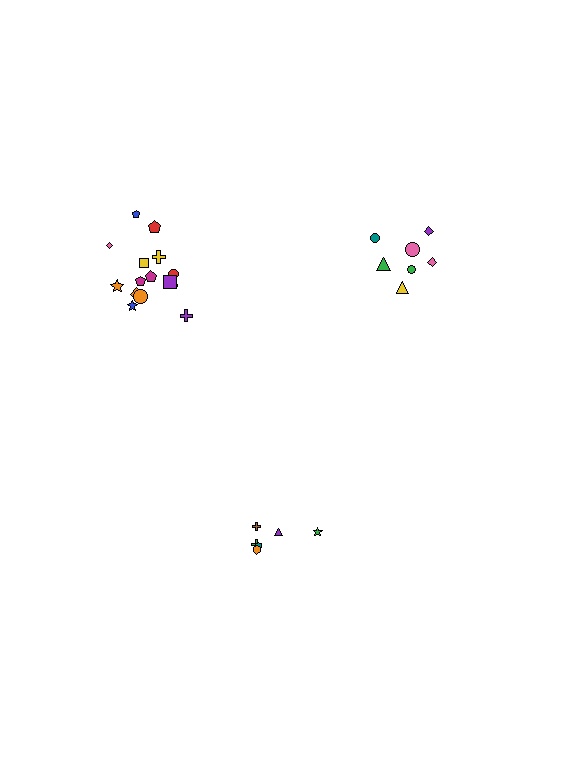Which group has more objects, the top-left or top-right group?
The top-left group.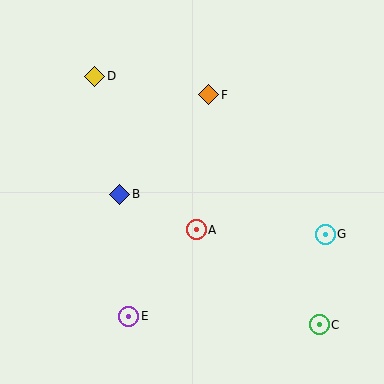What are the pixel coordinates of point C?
Point C is at (319, 325).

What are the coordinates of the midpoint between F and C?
The midpoint between F and C is at (264, 210).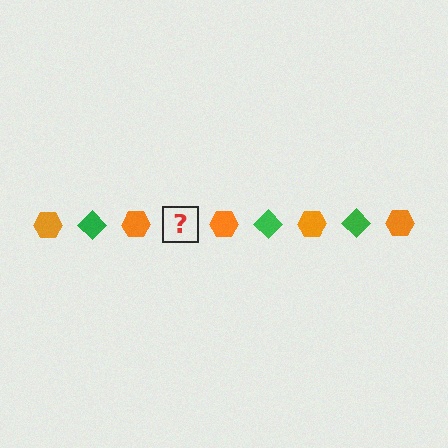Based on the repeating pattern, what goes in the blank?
The blank should be a green diamond.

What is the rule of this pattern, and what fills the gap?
The rule is that the pattern alternates between orange hexagon and green diamond. The gap should be filled with a green diamond.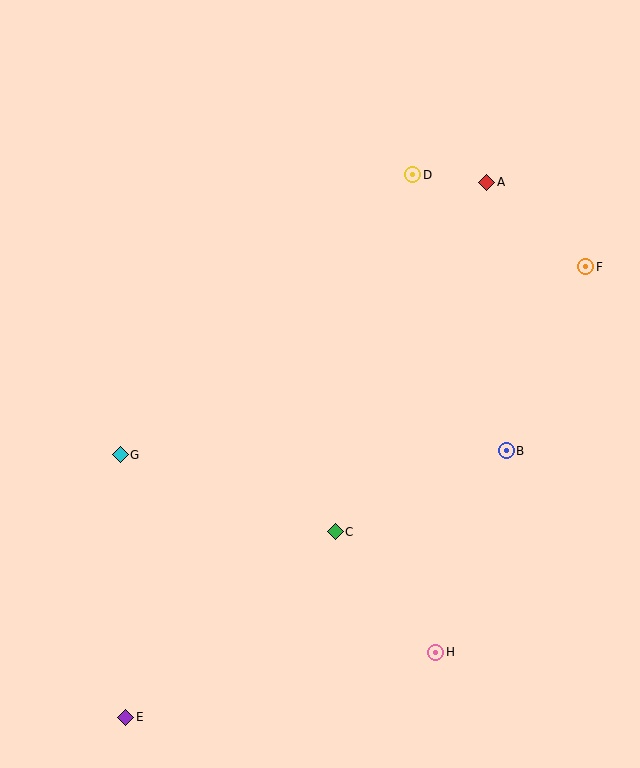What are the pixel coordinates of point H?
Point H is at (436, 652).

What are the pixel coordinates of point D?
Point D is at (413, 175).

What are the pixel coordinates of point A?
Point A is at (487, 182).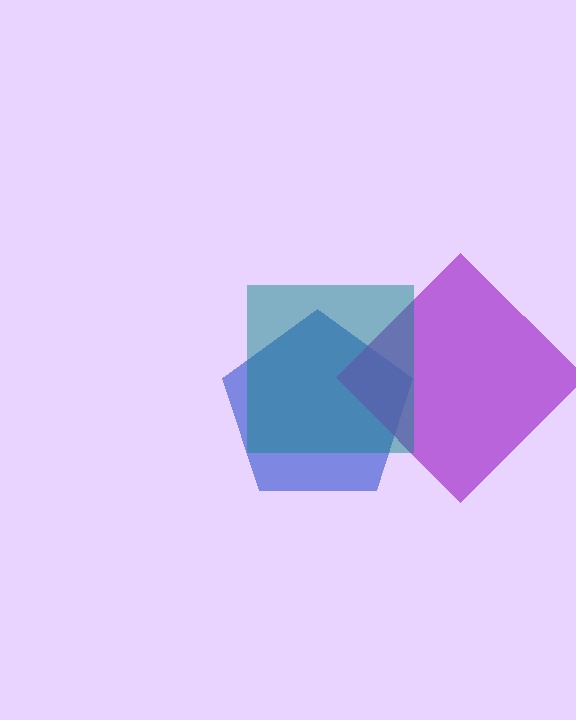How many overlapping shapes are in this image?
There are 3 overlapping shapes in the image.